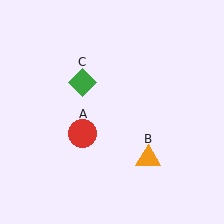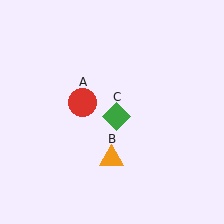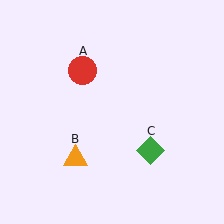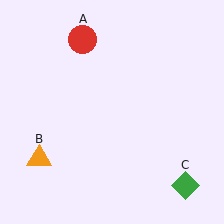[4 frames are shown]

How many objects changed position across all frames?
3 objects changed position: red circle (object A), orange triangle (object B), green diamond (object C).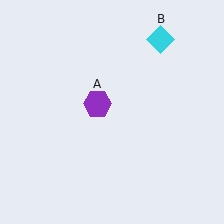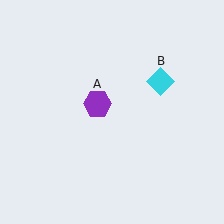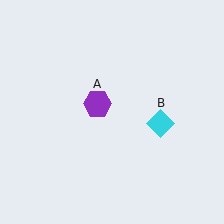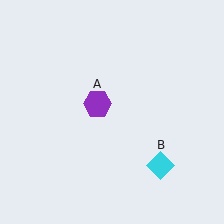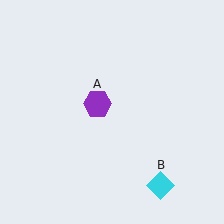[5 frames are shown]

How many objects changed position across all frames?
1 object changed position: cyan diamond (object B).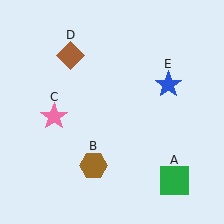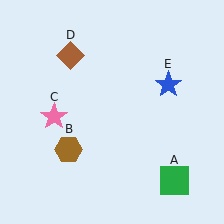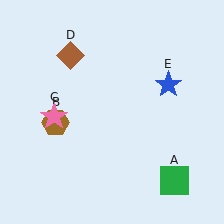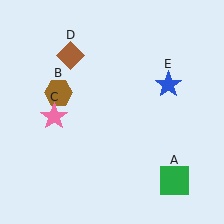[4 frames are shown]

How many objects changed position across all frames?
1 object changed position: brown hexagon (object B).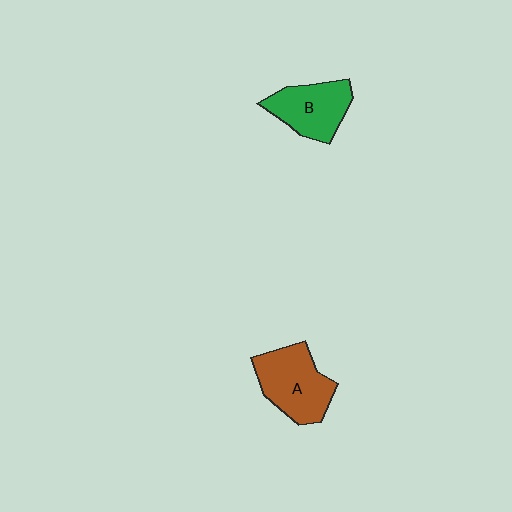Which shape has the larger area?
Shape A (brown).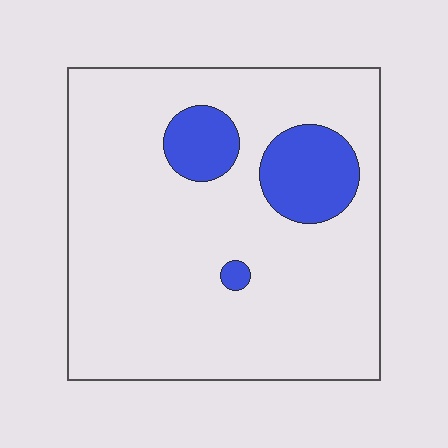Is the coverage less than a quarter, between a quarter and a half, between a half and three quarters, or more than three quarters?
Less than a quarter.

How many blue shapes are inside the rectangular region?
3.